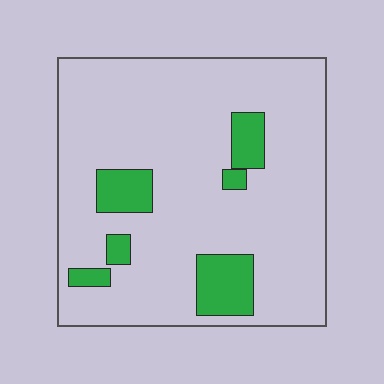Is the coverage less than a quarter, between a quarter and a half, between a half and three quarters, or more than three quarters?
Less than a quarter.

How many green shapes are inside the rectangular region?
6.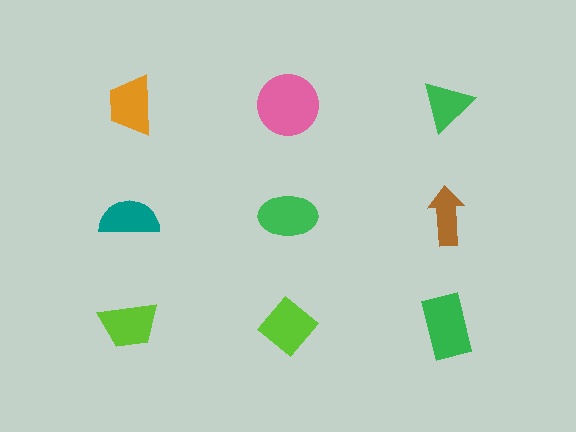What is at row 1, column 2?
A pink circle.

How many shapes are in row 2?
3 shapes.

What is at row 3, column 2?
A lime diamond.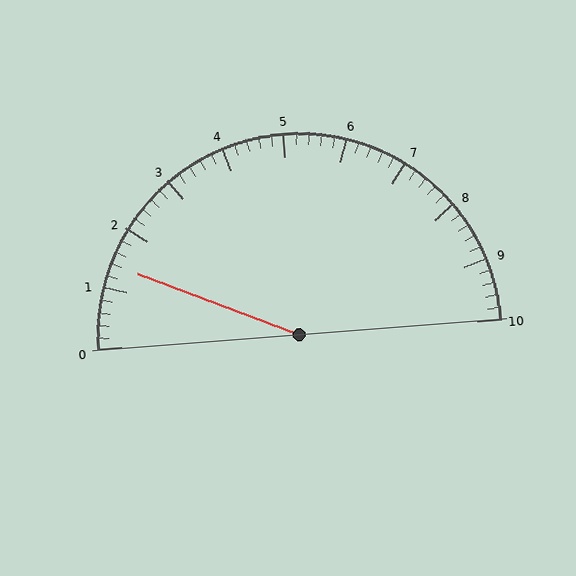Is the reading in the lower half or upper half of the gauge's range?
The reading is in the lower half of the range (0 to 10).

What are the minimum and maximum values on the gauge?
The gauge ranges from 0 to 10.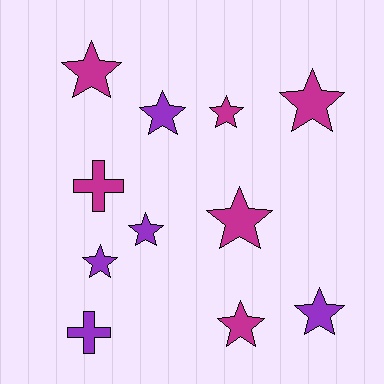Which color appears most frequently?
Magenta, with 6 objects.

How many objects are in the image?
There are 11 objects.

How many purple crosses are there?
There is 1 purple cross.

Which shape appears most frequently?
Star, with 9 objects.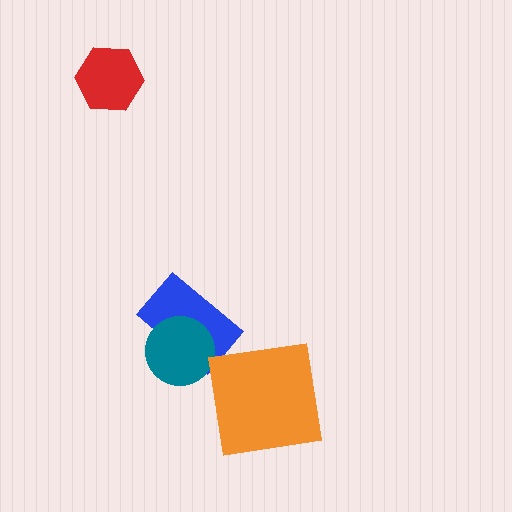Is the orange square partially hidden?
No, no other shape covers it.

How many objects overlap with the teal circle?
1 object overlaps with the teal circle.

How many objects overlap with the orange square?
0 objects overlap with the orange square.